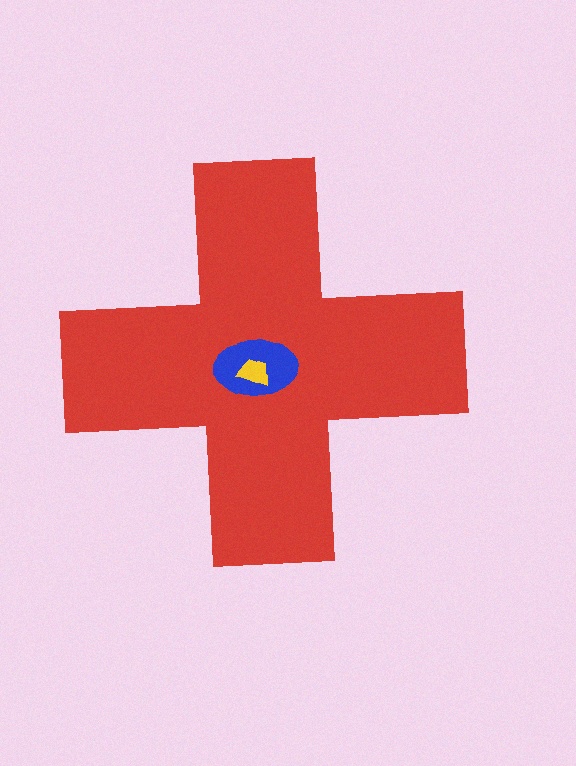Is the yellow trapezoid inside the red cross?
Yes.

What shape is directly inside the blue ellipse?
The yellow trapezoid.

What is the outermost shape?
The red cross.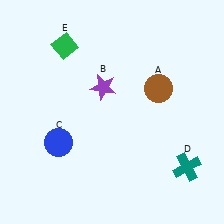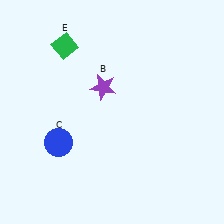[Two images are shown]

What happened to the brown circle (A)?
The brown circle (A) was removed in Image 2. It was in the top-right area of Image 1.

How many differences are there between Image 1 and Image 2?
There are 2 differences between the two images.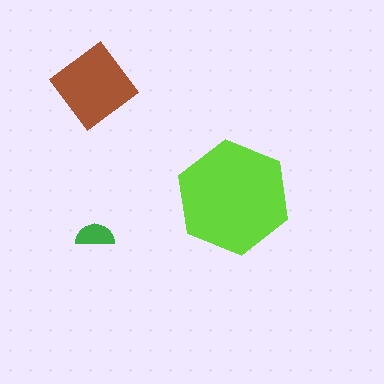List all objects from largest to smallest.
The lime hexagon, the brown diamond, the green semicircle.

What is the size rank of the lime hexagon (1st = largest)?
1st.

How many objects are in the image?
There are 3 objects in the image.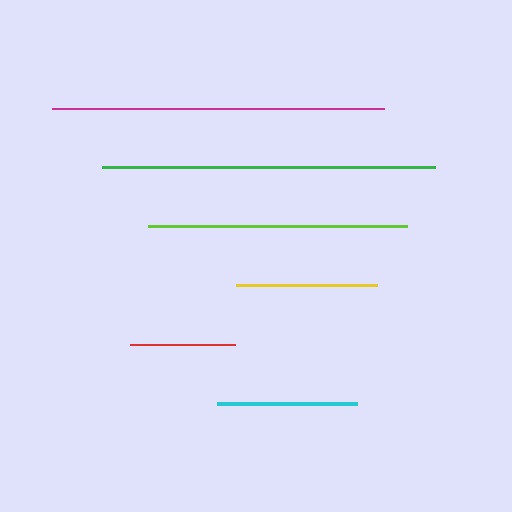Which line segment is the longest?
The green line is the longest at approximately 333 pixels.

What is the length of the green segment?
The green segment is approximately 333 pixels long.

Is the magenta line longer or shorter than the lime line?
The magenta line is longer than the lime line.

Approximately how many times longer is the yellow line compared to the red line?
The yellow line is approximately 1.3 times the length of the red line.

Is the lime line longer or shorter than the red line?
The lime line is longer than the red line.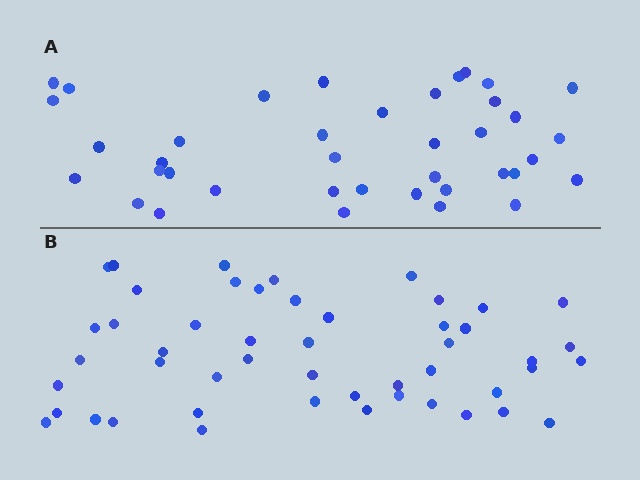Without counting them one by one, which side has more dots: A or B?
Region B (the bottom region) has more dots.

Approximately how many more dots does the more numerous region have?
Region B has roughly 10 or so more dots than region A.